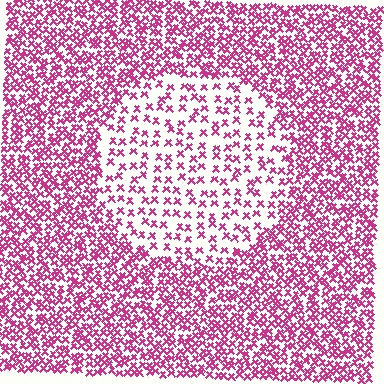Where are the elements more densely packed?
The elements are more densely packed outside the circle boundary.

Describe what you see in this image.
The image contains small magenta elements arranged at two different densities. A circle-shaped region is visible where the elements are less densely packed than the surrounding area.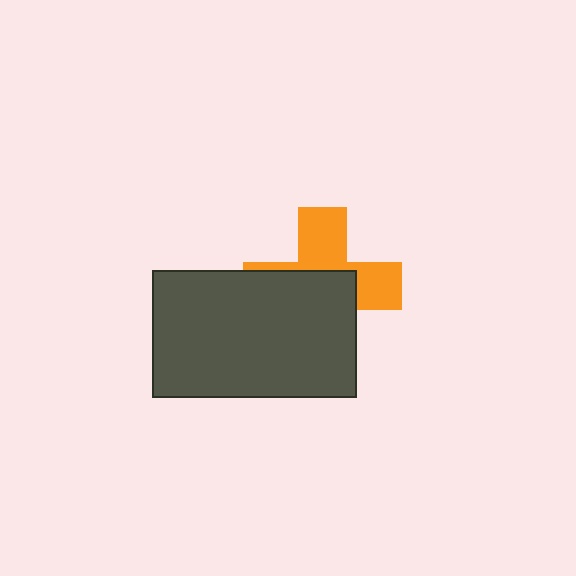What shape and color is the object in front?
The object in front is a dark gray rectangle.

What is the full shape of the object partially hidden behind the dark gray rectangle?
The partially hidden object is an orange cross.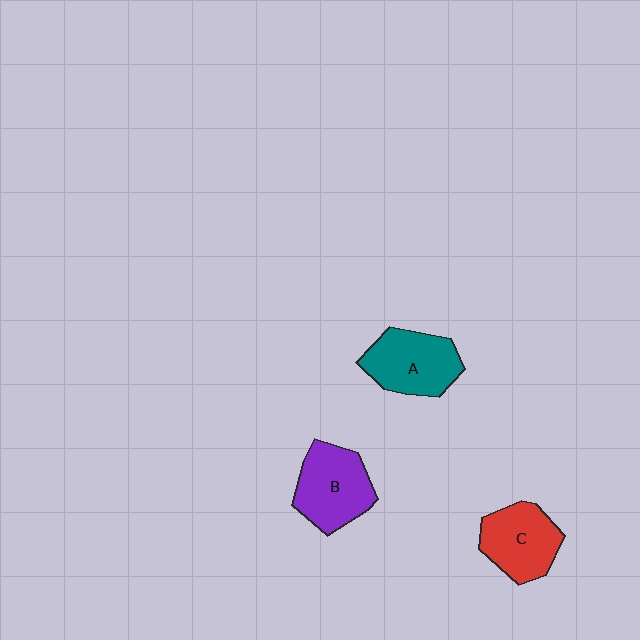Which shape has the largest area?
Shape B (purple).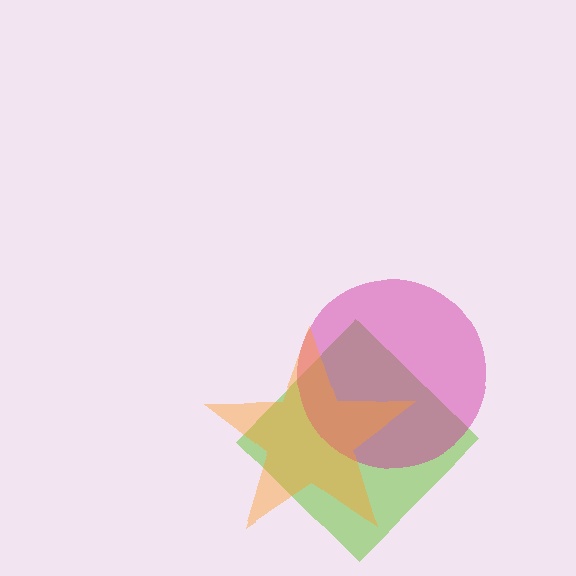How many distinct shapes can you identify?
There are 3 distinct shapes: a lime diamond, a magenta circle, an orange star.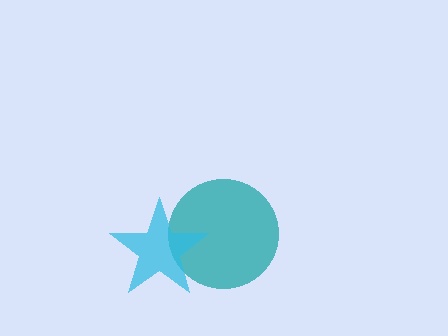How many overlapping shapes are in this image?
There are 2 overlapping shapes in the image.